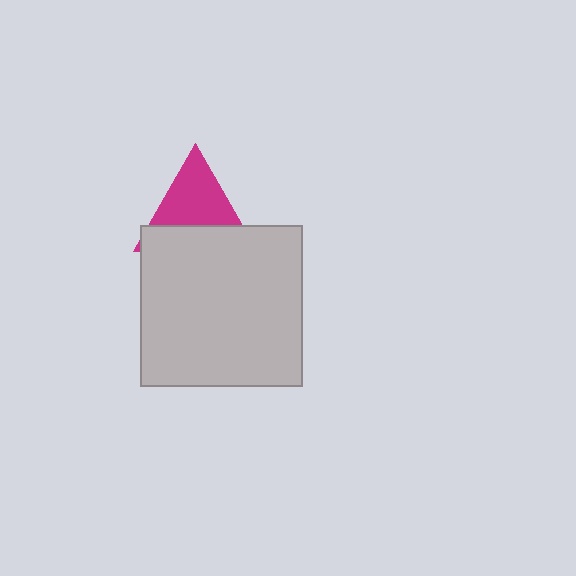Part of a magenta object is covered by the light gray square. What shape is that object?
It is a triangle.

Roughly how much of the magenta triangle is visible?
About half of it is visible (roughly 58%).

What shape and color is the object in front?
The object in front is a light gray square.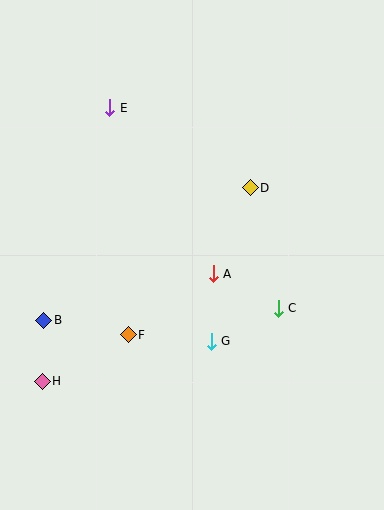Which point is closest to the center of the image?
Point A at (213, 274) is closest to the center.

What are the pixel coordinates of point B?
Point B is at (44, 320).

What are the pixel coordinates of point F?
Point F is at (128, 335).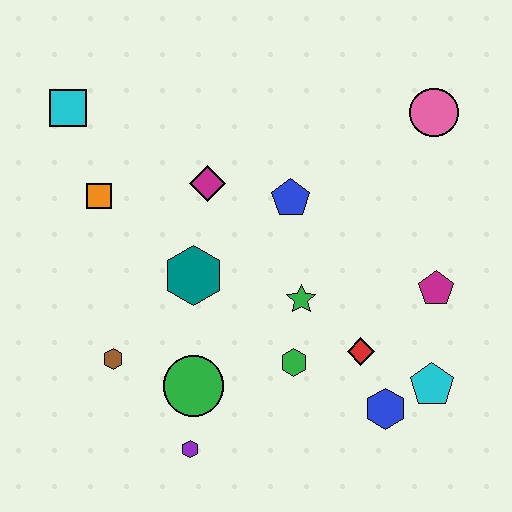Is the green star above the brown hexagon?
Yes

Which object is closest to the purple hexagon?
The green circle is closest to the purple hexagon.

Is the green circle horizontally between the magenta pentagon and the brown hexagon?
Yes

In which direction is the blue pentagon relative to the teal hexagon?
The blue pentagon is to the right of the teal hexagon.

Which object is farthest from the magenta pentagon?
The cyan square is farthest from the magenta pentagon.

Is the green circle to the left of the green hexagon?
Yes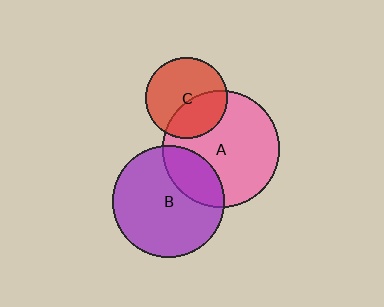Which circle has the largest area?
Circle A (pink).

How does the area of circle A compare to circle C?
Approximately 2.1 times.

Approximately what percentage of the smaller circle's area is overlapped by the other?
Approximately 25%.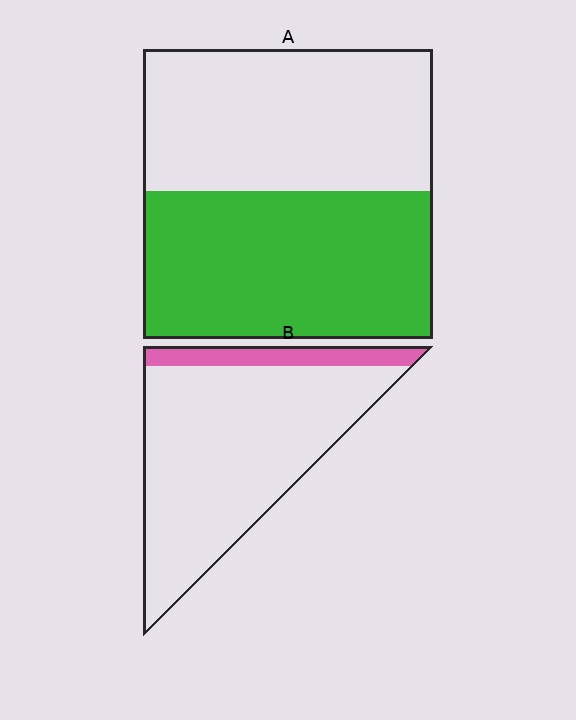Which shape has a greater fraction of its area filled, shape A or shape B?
Shape A.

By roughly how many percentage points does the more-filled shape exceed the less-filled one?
By roughly 40 percentage points (A over B).